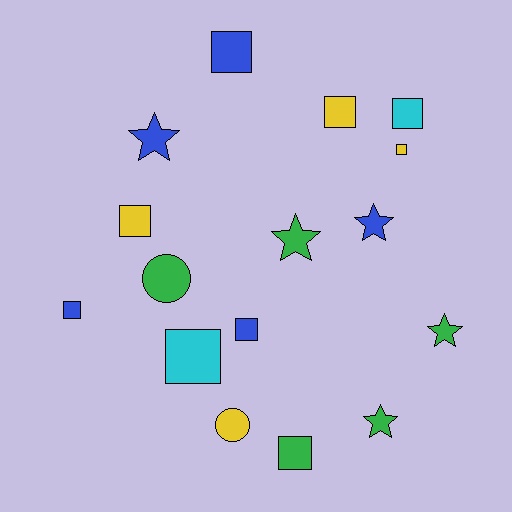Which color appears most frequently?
Green, with 5 objects.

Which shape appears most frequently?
Square, with 9 objects.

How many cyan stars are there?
There are no cyan stars.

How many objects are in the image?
There are 16 objects.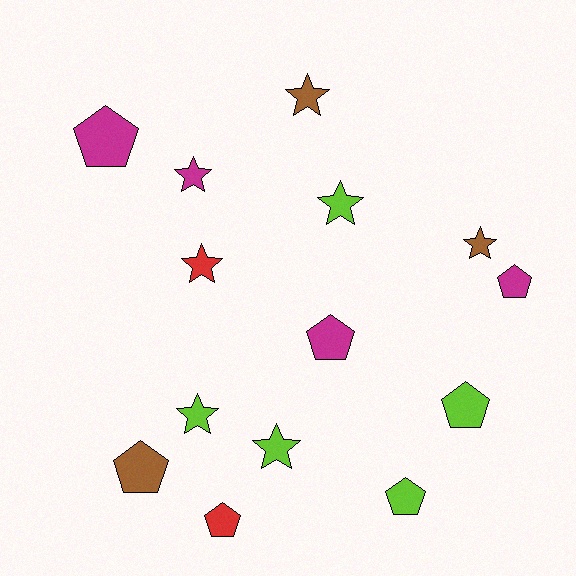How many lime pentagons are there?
There are 2 lime pentagons.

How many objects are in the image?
There are 14 objects.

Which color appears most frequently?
Lime, with 5 objects.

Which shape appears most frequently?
Pentagon, with 7 objects.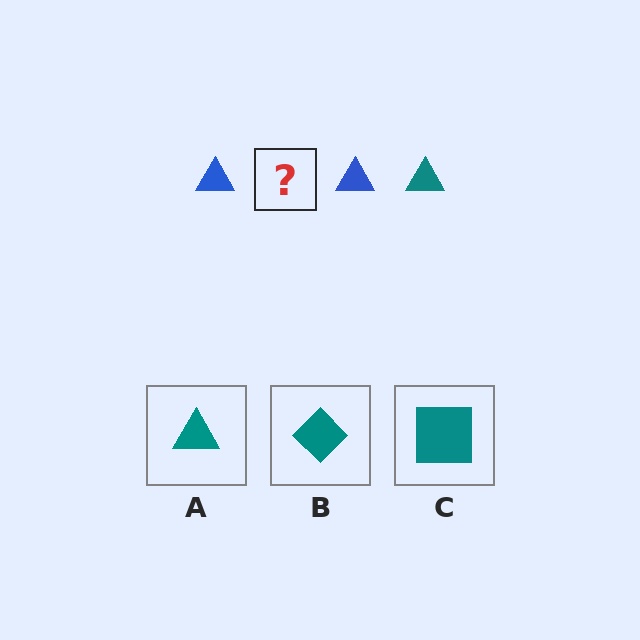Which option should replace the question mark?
Option A.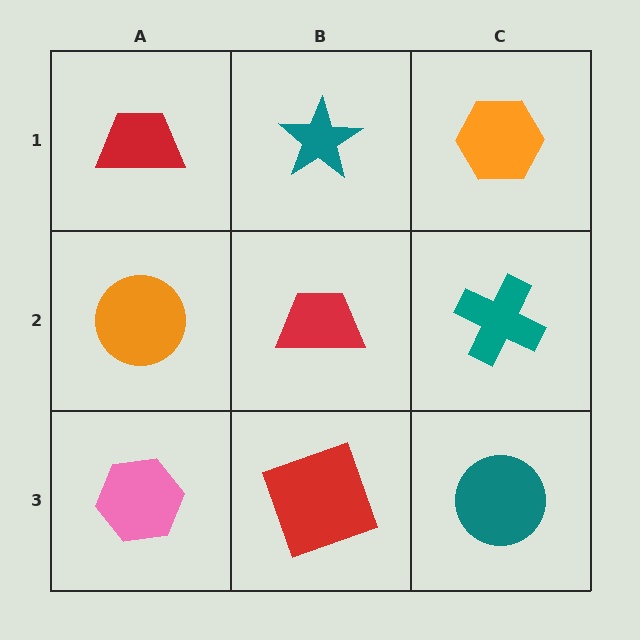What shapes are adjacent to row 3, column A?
An orange circle (row 2, column A), a red square (row 3, column B).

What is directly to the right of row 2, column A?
A red trapezoid.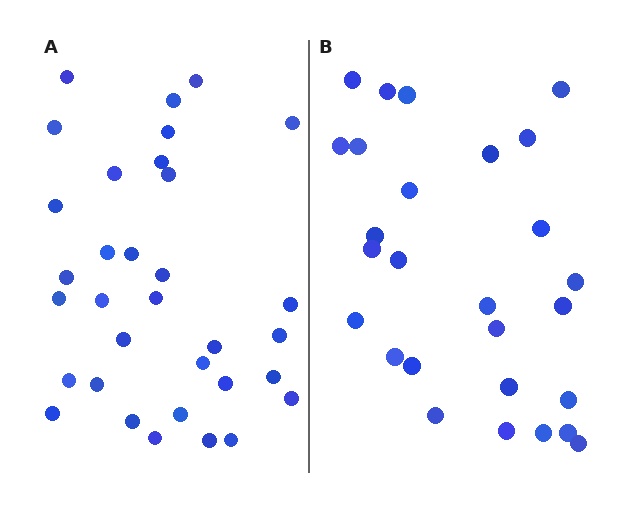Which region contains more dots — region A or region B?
Region A (the left region) has more dots.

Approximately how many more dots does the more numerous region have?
Region A has about 6 more dots than region B.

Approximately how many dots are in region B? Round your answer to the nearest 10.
About 30 dots. (The exact count is 27, which rounds to 30.)